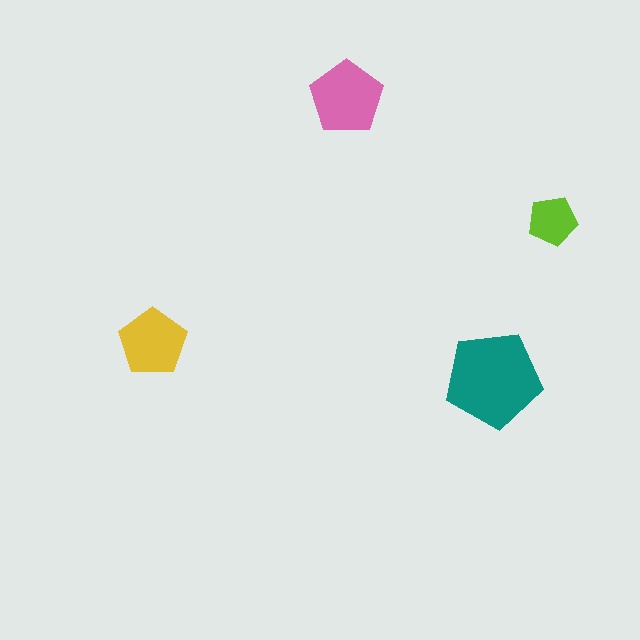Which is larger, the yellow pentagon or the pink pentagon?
The pink one.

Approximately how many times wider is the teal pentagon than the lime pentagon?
About 2 times wider.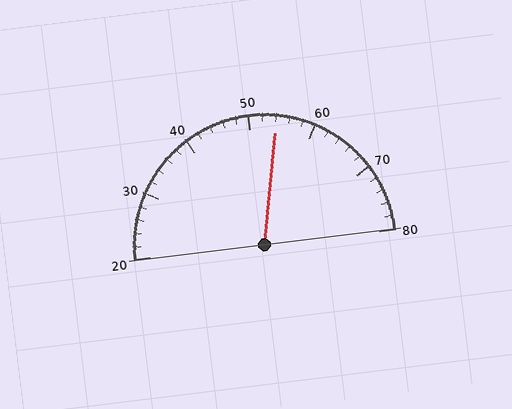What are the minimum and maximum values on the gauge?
The gauge ranges from 20 to 80.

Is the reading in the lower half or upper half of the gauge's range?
The reading is in the upper half of the range (20 to 80).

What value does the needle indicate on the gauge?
The needle indicates approximately 54.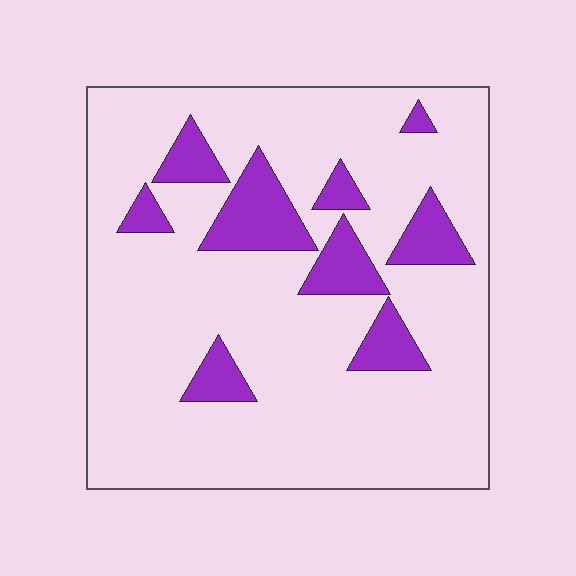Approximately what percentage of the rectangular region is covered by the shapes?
Approximately 15%.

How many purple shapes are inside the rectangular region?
9.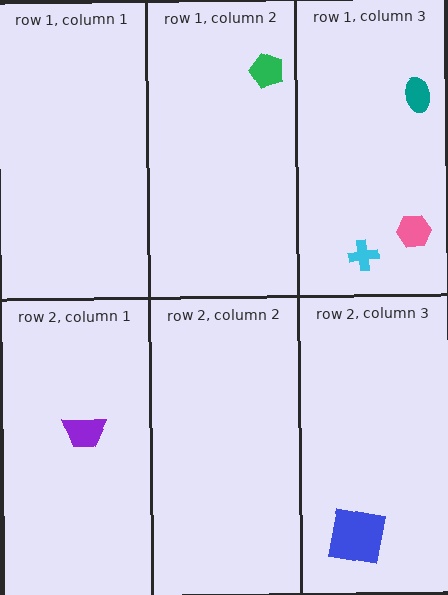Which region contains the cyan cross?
The row 1, column 3 region.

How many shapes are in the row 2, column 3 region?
1.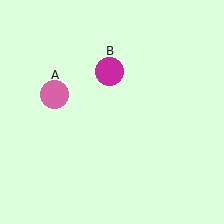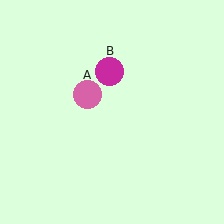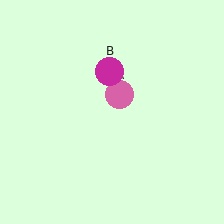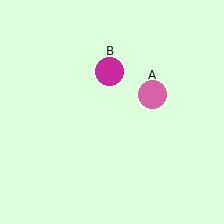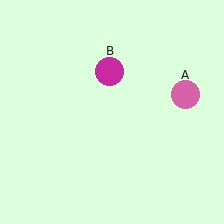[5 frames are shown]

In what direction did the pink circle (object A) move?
The pink circle (object A) moved right.